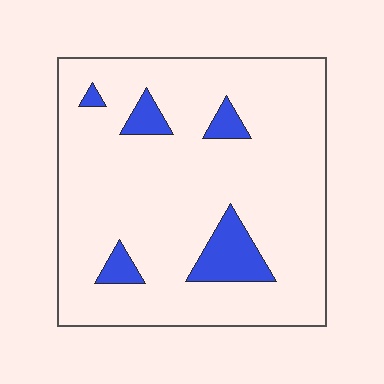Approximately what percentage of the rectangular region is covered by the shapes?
Approximately 10%.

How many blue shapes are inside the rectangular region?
5.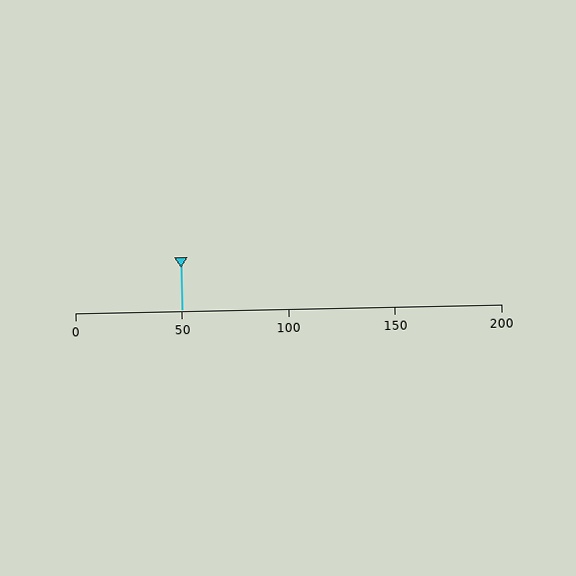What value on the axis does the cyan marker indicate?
The marker indicates approximately 50.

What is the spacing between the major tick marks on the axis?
The major ticks are spaced 50 apart.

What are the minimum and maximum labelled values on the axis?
The axis runs from 0 to 200.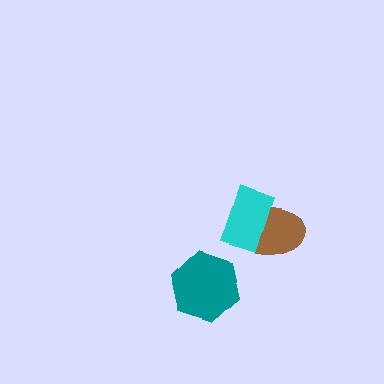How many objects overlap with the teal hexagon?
0 objects overlap with the teal hexagon.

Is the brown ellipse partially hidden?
Yes, it is partially covered by another shape.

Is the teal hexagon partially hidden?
No, no other shape covers it.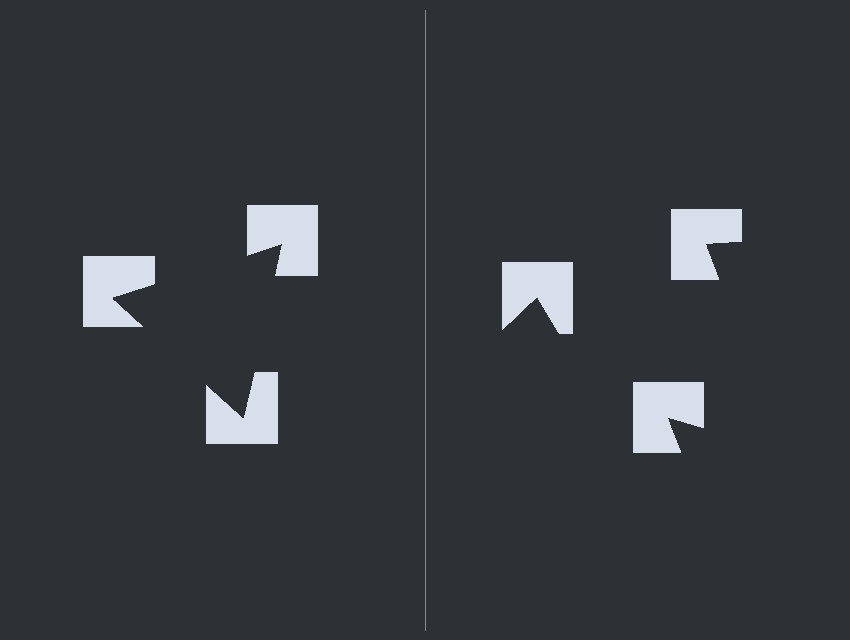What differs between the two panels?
The notched squares are positioned identically on both sides; only the wedge orientations differ. On the left they align to a triangle; on the right they are misaligned.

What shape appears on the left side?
An illusory triangle.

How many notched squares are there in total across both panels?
6 — 3 on each side.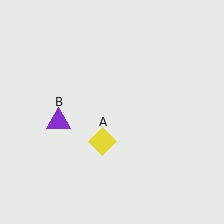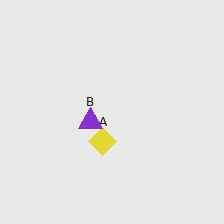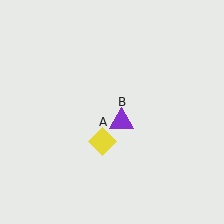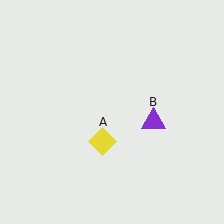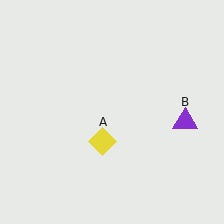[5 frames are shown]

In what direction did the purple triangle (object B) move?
The purple triangle (object B) moved right.